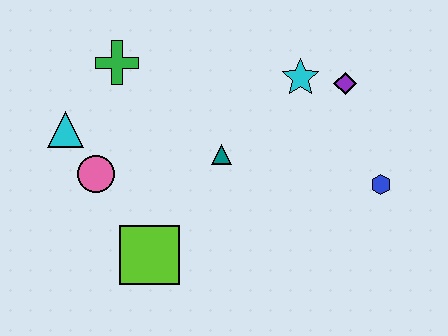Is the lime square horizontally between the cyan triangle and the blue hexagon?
Yes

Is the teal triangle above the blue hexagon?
Yes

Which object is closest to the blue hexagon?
The purple diamond is closest to the blue hexagon.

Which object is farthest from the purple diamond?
The cyan triangle is farthest from the purple diamond.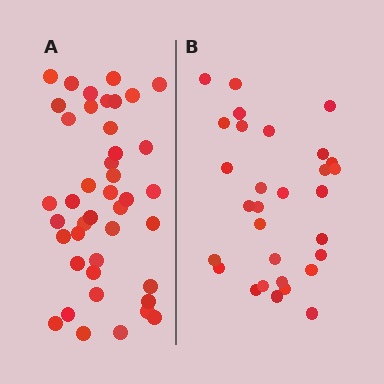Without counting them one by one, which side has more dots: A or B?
Region A (the left region) has more dots.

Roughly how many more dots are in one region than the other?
Region A has roughly 12 or so more dots than region B.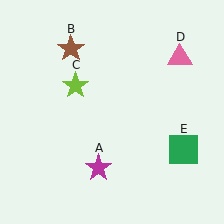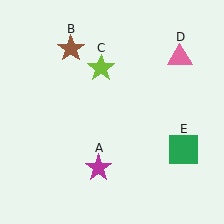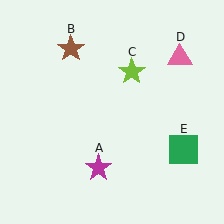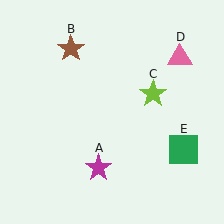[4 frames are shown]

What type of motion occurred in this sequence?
The lime star (object C) rotated clockwise around the center of the scene.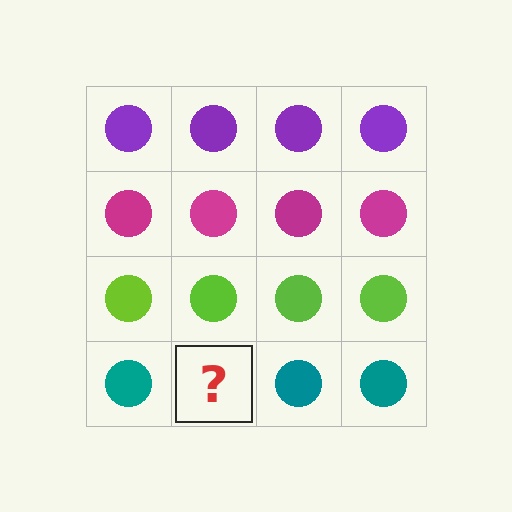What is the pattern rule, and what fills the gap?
The rule is that each row has a consistent color. The gap should be filled with a teal circle.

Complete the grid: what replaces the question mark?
The question mark should be replaced with a teal circle.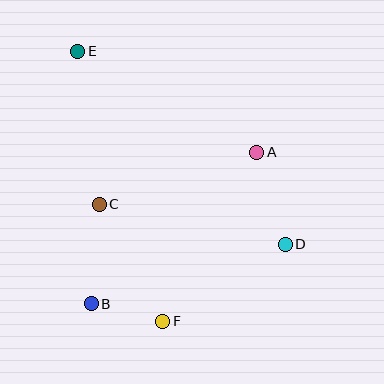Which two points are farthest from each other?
Points D and E are farthest from each other.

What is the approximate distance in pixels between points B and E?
The distance between B and E is approximately 253 pixels.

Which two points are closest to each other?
Points B and F are closest to each other.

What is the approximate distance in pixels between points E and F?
The distance between E and F is approximately 283 pixels.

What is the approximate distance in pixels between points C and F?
The distance between C and F is approximately 133 pixels.